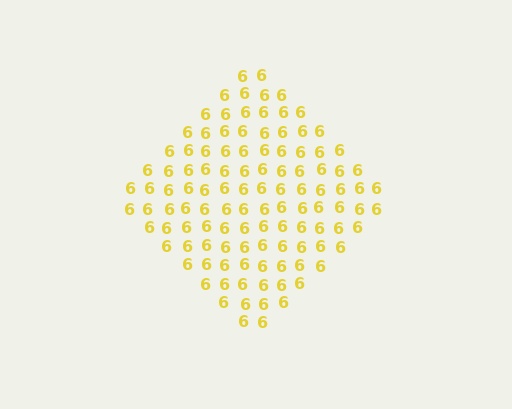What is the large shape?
The large shape is a diamond.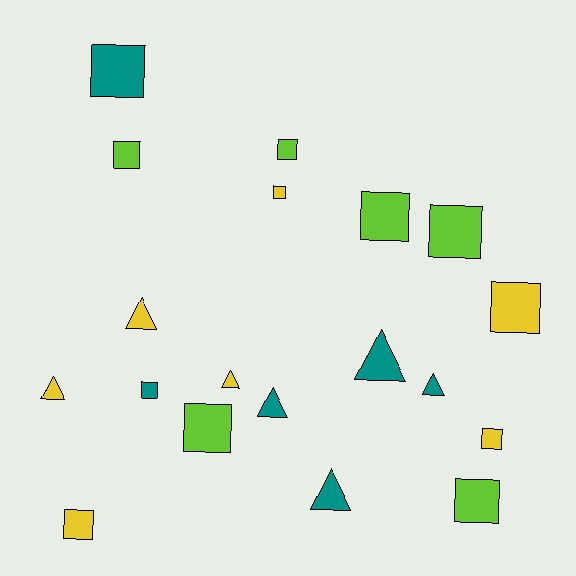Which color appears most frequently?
Yellow, with 7 objects.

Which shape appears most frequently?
Square, with 12 objects.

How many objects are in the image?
There are 19 objects.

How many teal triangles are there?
There are 4 teal triangles.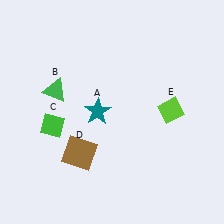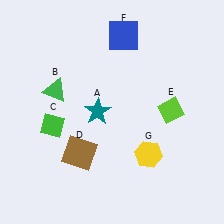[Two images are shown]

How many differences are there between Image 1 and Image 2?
There are 2 differences between the two images.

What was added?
A blue square (F), a yellow hexagon (G) were added in Image 2.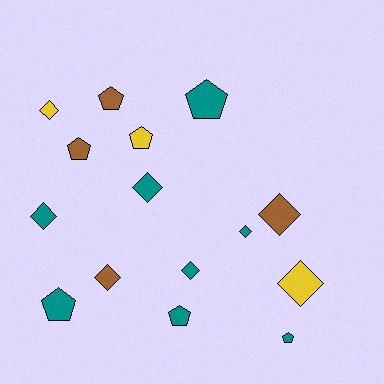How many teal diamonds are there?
There are 4 teal diamonds.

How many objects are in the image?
There are 15 objects.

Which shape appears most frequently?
Diamond, with 8 objects.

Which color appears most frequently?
Teal, with 8 objects.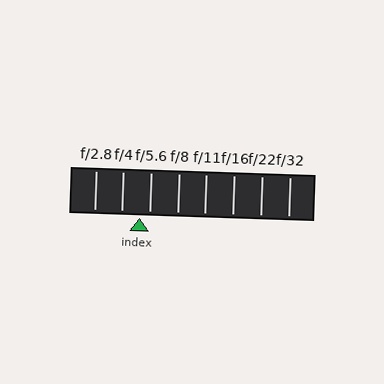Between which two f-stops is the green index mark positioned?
The index mark is between f/4 and f/5.6.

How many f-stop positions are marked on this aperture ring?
There are 8 f-stop positions marked.